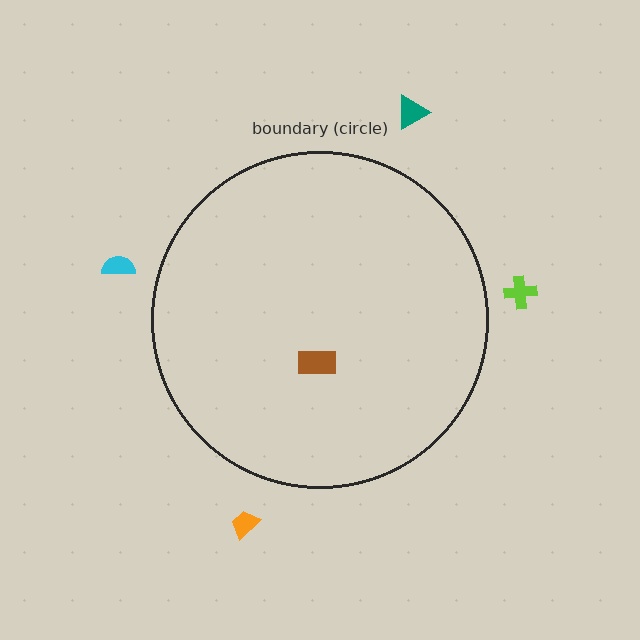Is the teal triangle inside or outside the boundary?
Outside.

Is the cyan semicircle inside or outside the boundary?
Outside.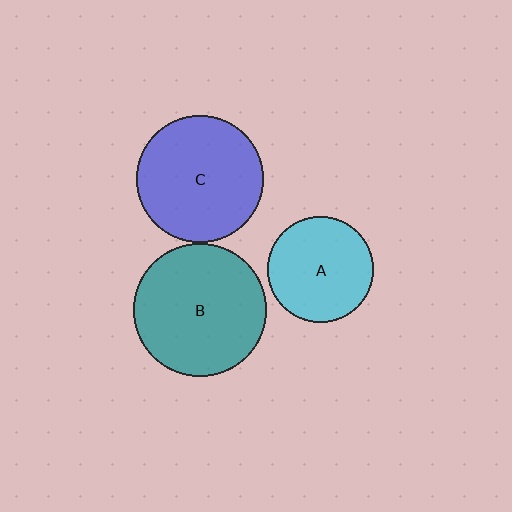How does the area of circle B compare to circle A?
Approximately 1.6 times.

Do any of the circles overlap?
No, none of the circles overlap.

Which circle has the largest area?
Circle B (teal).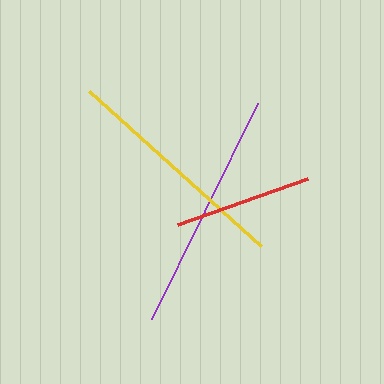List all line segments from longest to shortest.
From longest to shortest: purple, yellow, red.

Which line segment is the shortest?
The red line is the shortest at approximately 139 pixels.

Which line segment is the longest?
The purple line is the longest at approximately 241 pixels.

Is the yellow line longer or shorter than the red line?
The yellow line is longer than the red line.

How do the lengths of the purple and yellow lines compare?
The purple and yellow lines are approximately the same length.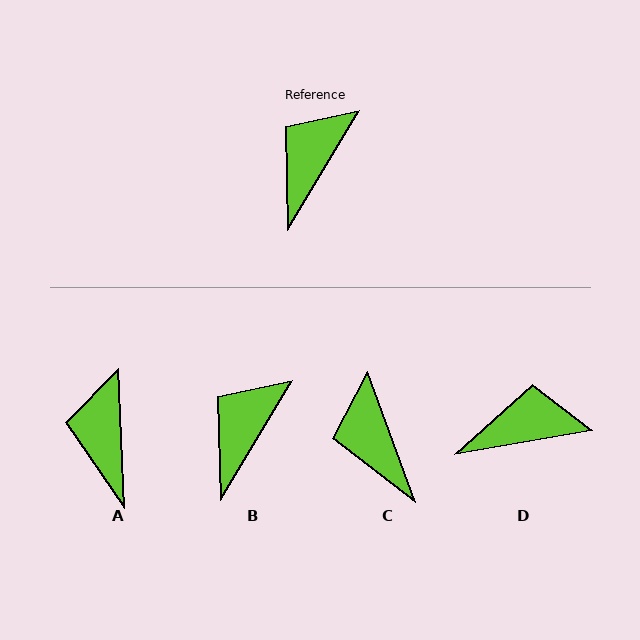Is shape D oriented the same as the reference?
No, it is off by about 49 degrees.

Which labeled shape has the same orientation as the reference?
B.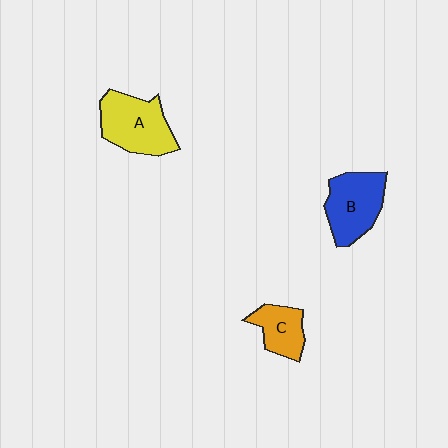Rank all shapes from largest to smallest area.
From largest to smallest: A (yellow), B (blue), C (orange).